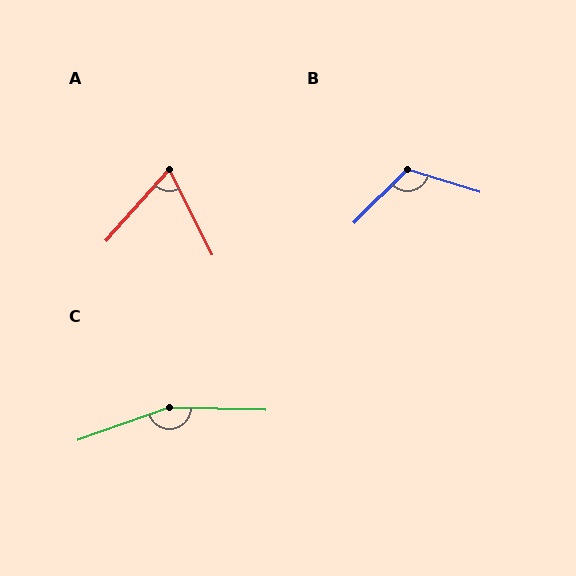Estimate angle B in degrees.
Approximately 118 degrees.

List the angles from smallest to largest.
A (68°), B (118°), C (159°).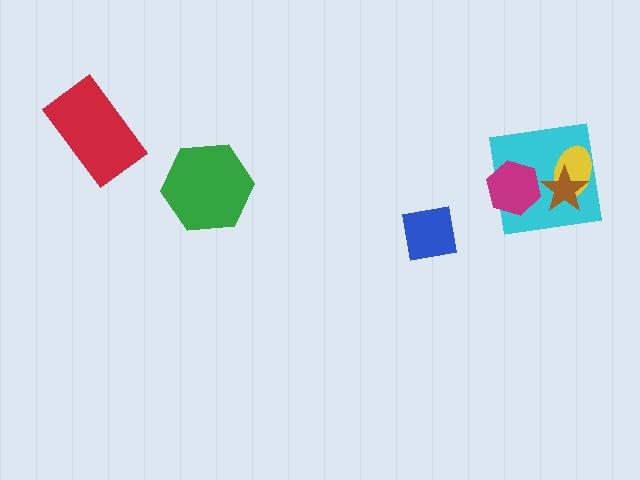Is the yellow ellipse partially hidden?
Yes, it is partially covered by another shape.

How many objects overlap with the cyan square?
3 objects overlap with the cyan square.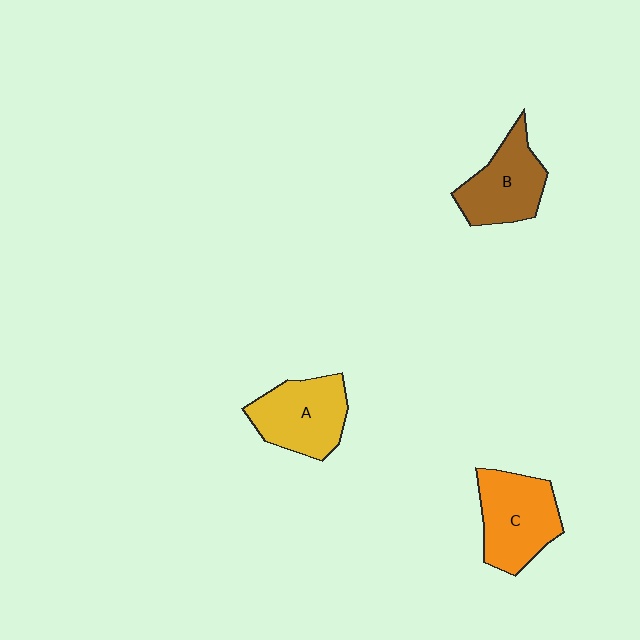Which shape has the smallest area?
Shape B (brown).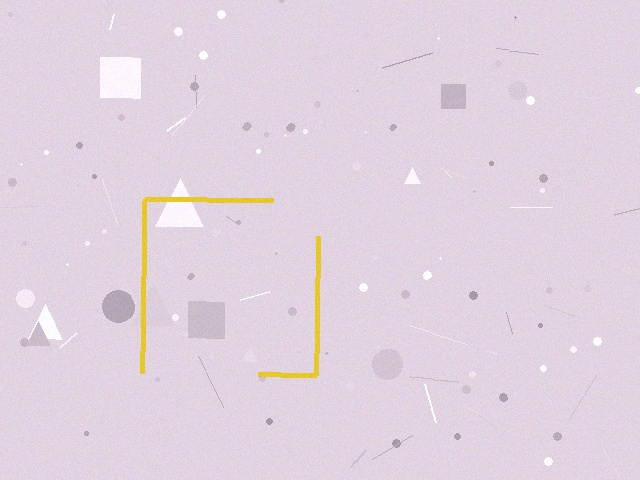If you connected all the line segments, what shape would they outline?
They would outline a square.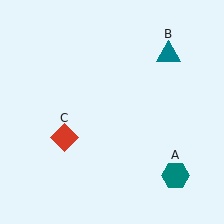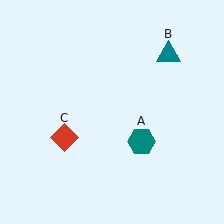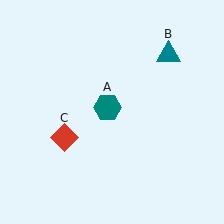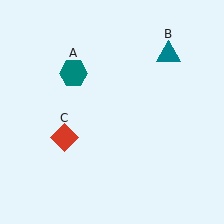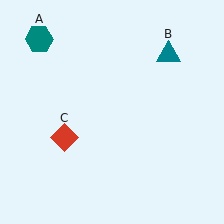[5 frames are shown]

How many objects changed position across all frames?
1 object changed position: teal hexagon (object A).